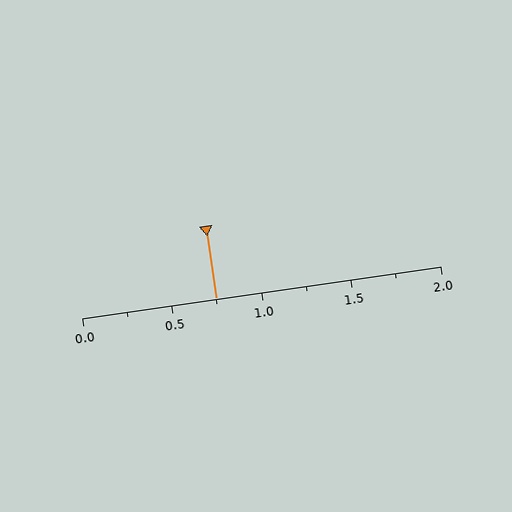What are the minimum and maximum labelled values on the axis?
The axis runs from 0.0 to 2.0.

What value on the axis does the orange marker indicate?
The marker indicates approximately 0.75.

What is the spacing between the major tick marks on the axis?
The major ticks are spaced 0.5 apart.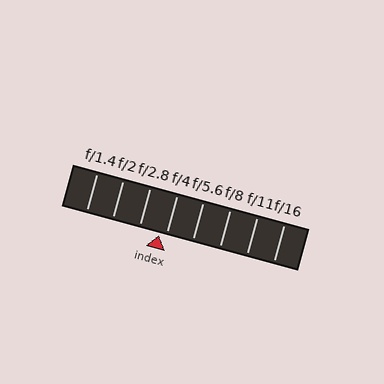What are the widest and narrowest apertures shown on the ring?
The widest aperture shown is f/1.4 and the narrowest is f/16.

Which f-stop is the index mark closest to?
The index mark is closest to f/4.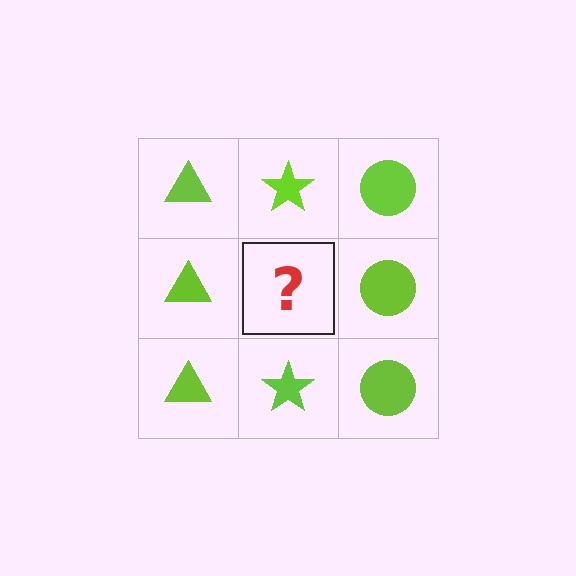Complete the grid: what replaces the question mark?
The question mark should be replaced with a lime star.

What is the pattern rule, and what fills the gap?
The rule is that each column has a consistent shape. The gap should be filled with a lime star.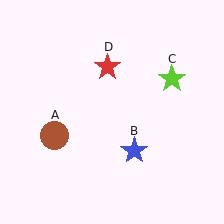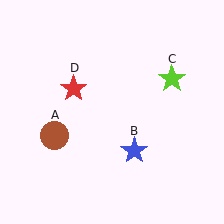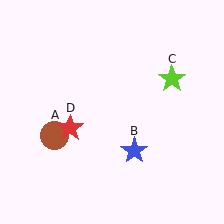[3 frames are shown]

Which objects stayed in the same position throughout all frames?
Brown circle (object A) and blue star (object B) and lime star (object C) remained stationary.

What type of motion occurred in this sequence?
The red star (object D) rotated counterclockwise around the center of the scene.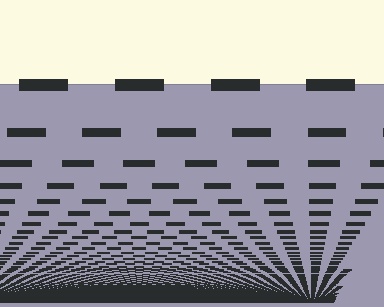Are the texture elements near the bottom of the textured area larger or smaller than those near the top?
Smaller. The gradient is inverted — elements near the bottom are smaller and denser.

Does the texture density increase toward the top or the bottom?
Density increases toward the bottom.